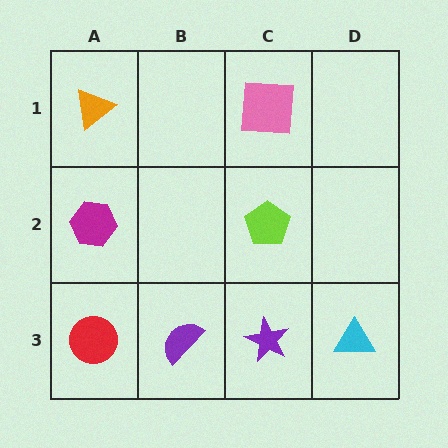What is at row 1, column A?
An orange triangle.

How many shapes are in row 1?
2 shapes.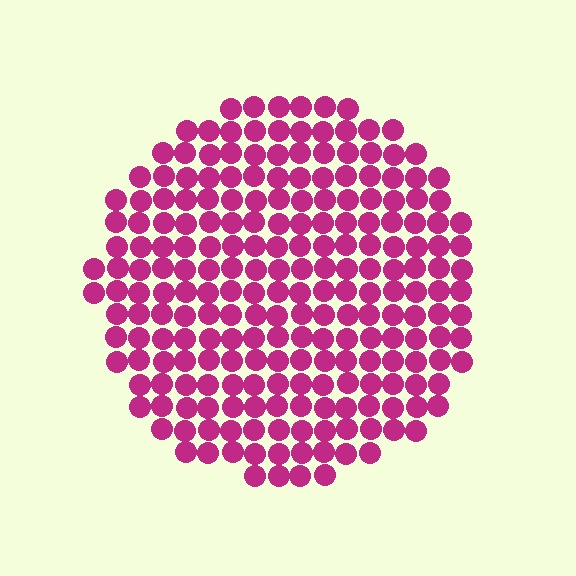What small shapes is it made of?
It is made of small circles.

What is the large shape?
The large shape is a circle.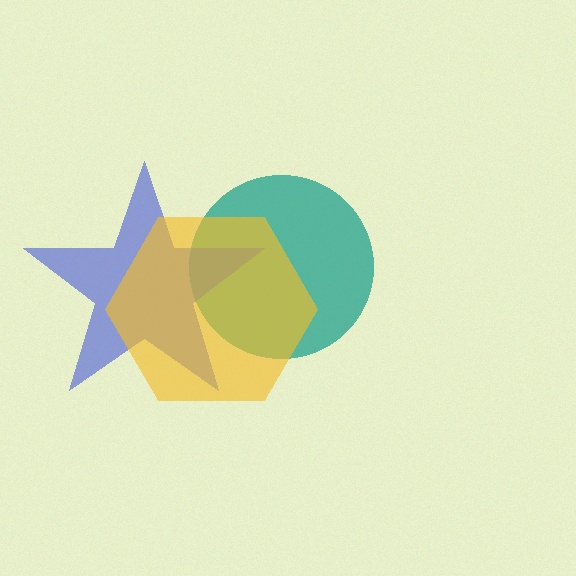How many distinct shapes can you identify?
There are 3 distinct shapes: a teal circle, a blue star, a yellow hexagon.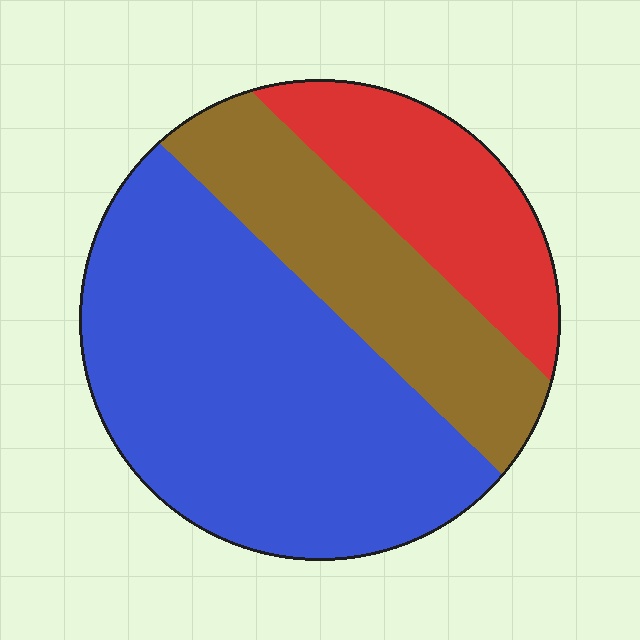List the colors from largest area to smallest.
From largest to smallest: blue, brown, red.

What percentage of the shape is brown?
Brown covers 25% of the shape.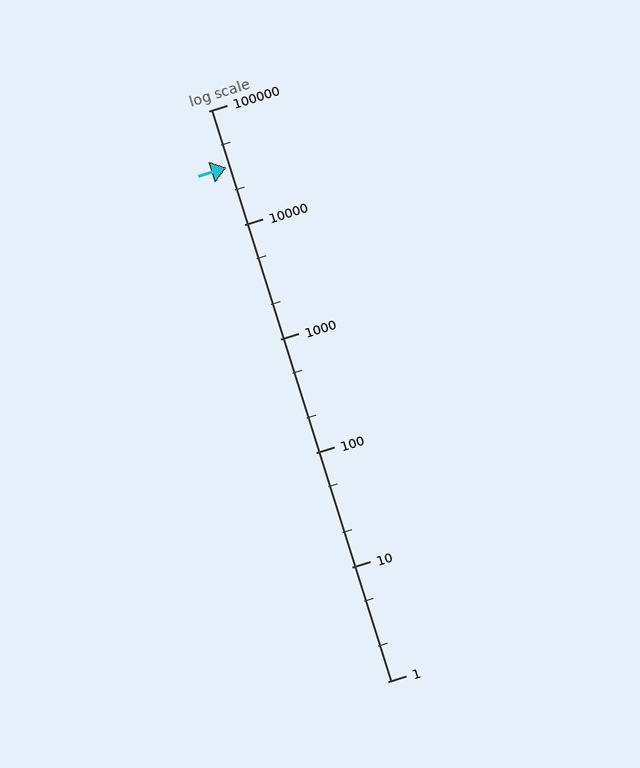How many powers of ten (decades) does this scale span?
The scale spans 5 decades, from 1 to 100000.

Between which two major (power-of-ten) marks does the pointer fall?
The pointer is between 10000 and 100000.